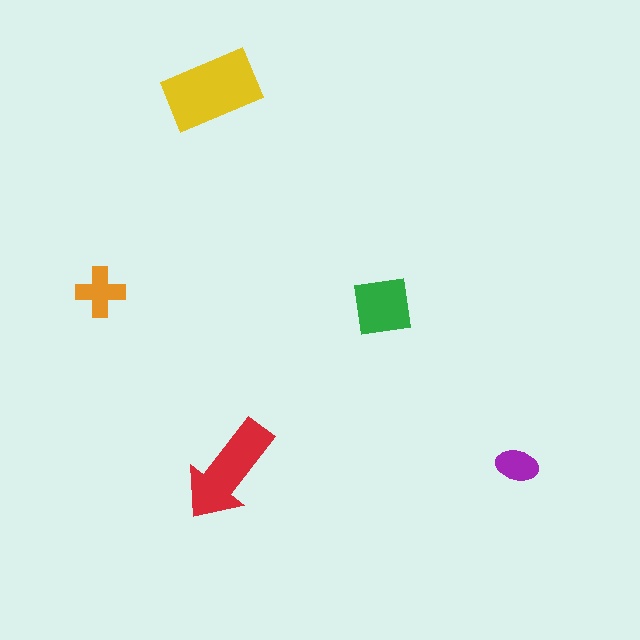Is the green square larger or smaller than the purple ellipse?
Larger.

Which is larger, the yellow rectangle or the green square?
The yellow rectangle.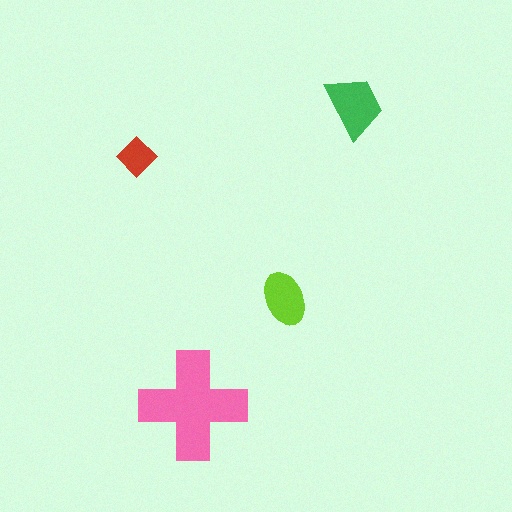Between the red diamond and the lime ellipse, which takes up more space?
The lime ellipse.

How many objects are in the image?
There are 4 objects in the image.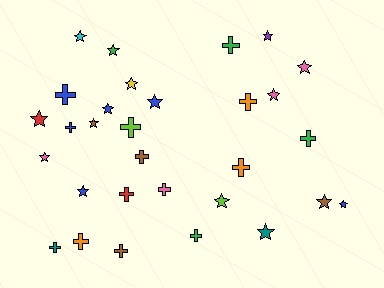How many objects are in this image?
There are 30 objects.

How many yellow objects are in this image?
There is 1 yellow object.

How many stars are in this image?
There are 16 stars.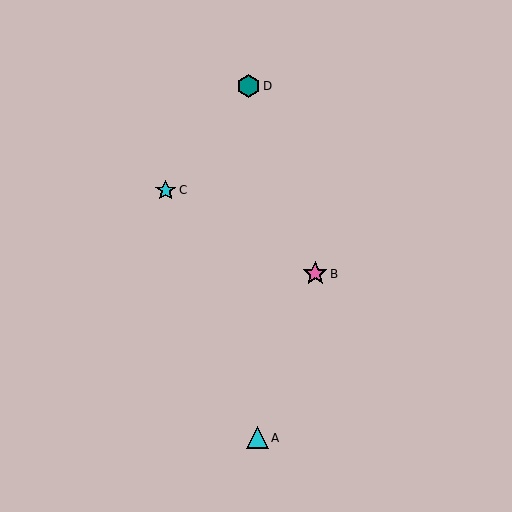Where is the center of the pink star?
The center of the pink star is at (315, 274).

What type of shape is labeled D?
Shape D is a teal hexagon.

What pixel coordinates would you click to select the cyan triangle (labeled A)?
Click at (257, 438) to select the cyan triangle A.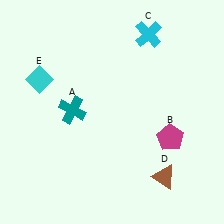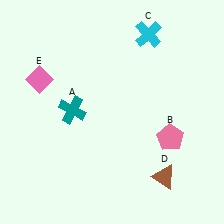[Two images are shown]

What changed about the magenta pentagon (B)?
In Image 1, B is magenta. In Image 2, it changed to pink.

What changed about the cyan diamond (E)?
In Image 1, E is cyan. In Image 2, it changed to pink.